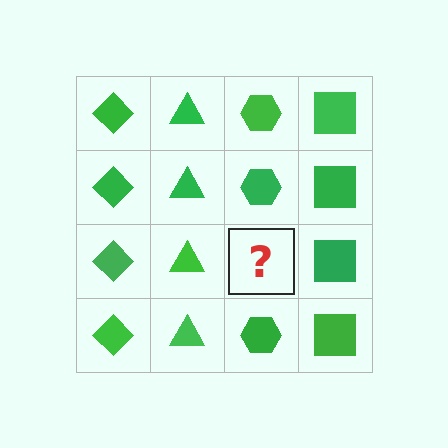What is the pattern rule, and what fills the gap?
The rule is that each column has a consistent shape. The gap should be filled with a green hexagon.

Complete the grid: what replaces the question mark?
The question mark should be replaced with a green hexagon.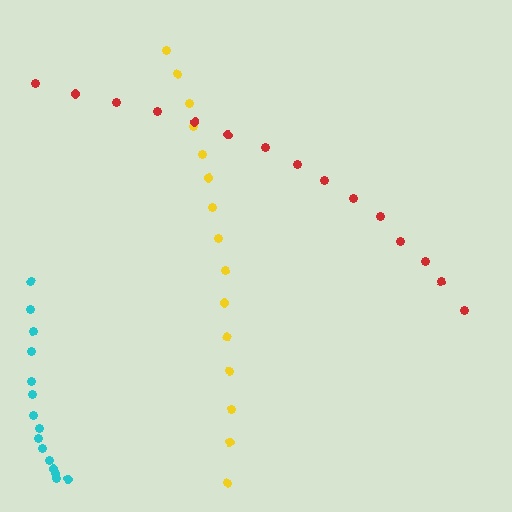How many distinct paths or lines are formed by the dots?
There are 3 distinct paths.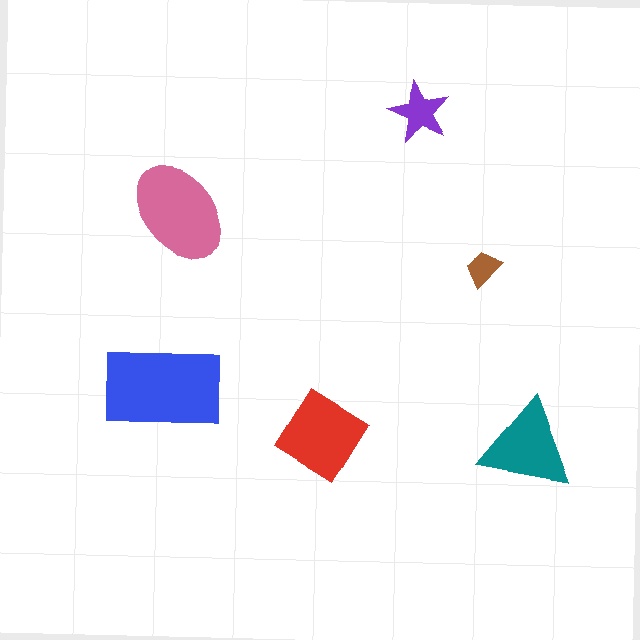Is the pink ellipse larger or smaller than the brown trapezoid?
Larger.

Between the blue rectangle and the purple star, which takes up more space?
The blue rectangle.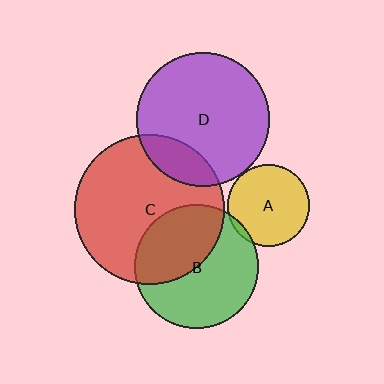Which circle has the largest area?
Circle C (red).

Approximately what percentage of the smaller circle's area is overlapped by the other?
Approximately 5%.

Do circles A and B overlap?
Yes.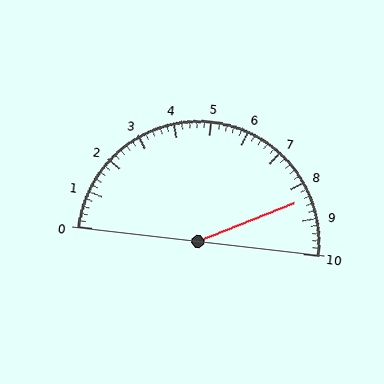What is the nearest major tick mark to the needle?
The nearest major tick mark is 8.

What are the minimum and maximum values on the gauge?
The gauge ranges from 0 to 10.